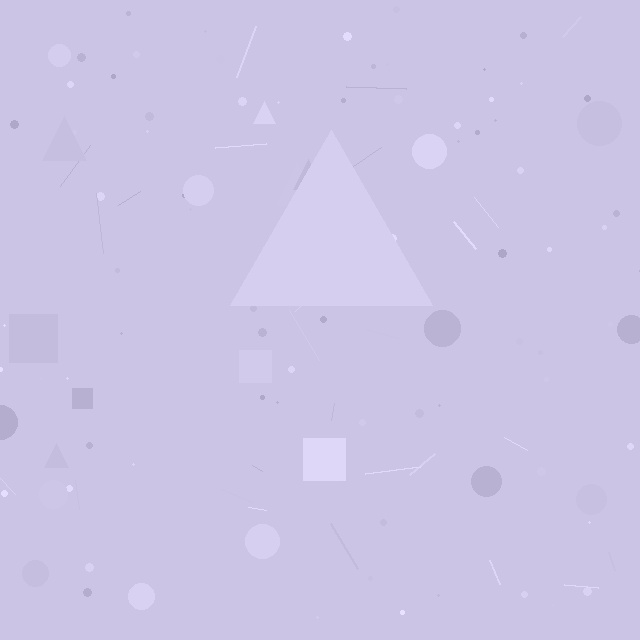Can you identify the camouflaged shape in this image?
The camouflaged shape is a triangle.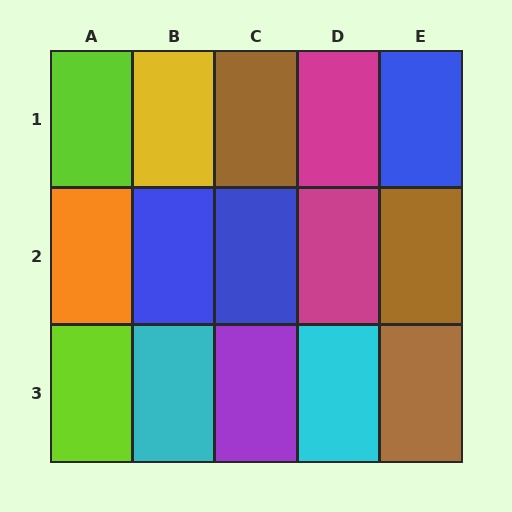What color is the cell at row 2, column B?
Blue.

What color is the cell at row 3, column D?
Cyan.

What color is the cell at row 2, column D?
Magenta.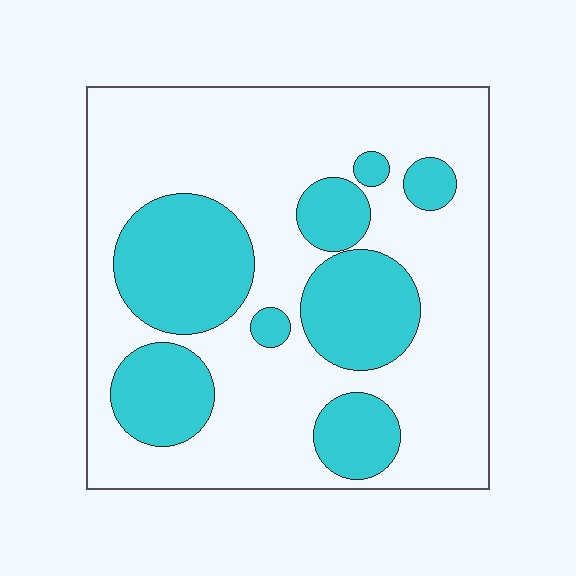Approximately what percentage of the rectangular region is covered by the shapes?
Approximately 30%.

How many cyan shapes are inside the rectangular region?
8.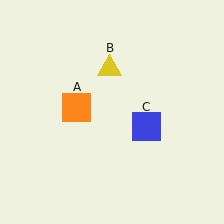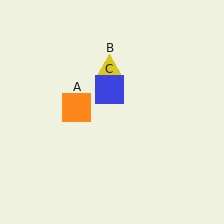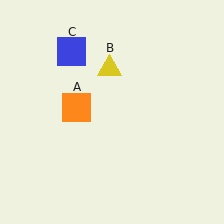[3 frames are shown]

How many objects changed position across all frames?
1 object changed position: blue square (object C).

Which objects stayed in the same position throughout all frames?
Orange square (object A) and yellow triangle (object B) remained stationary.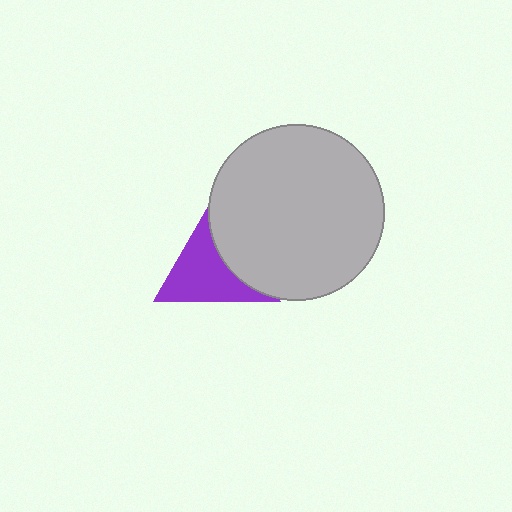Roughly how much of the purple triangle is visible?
About half of it is visible (roughly 61%).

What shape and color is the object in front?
The object in front is a light gray circle.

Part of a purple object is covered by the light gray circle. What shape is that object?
It is a triangle.